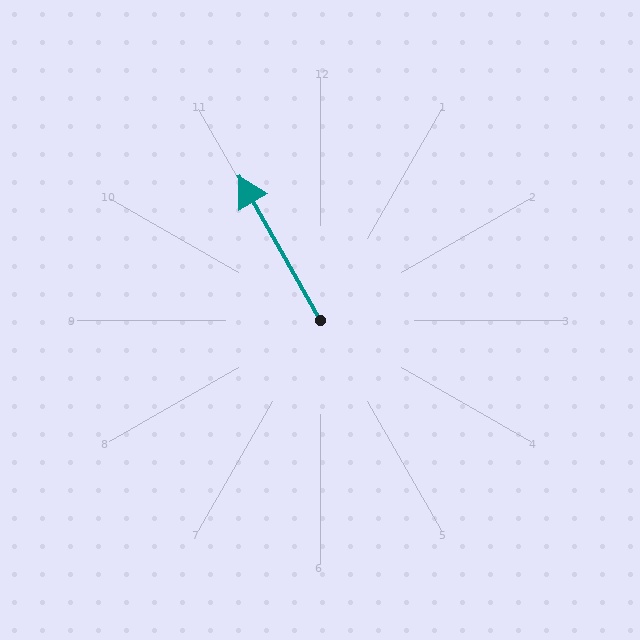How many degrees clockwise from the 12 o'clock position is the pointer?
Approximately 330 degrees.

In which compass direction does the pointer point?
Northwest.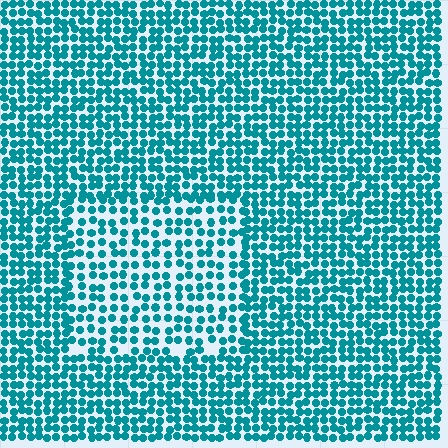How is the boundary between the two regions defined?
The boundary is defined by a change in element density (approximately 1.6x ratio). All elements are the same color, size, and shape.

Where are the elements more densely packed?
The elements are more densely packed outside the rectangle boundary.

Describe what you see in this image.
The image contains small teal elements arranged at two different densities. A rectangle-shaped region is visible where the elements are less densely packed than the surrounding area.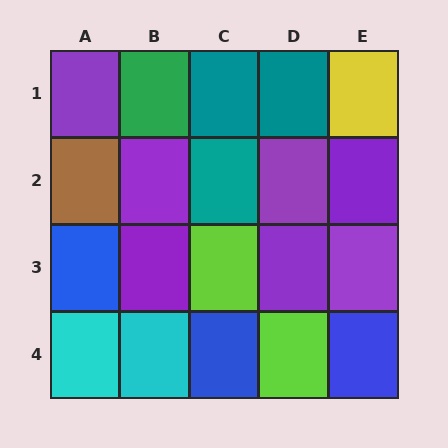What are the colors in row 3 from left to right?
Blue, purple, lime, purple, purple.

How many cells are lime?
2 cells are lime.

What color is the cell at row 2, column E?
Purple.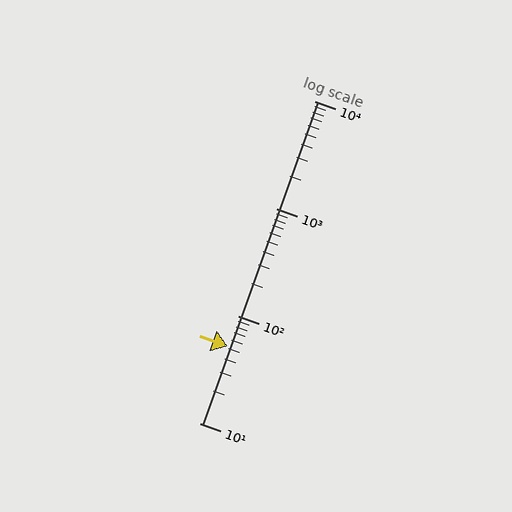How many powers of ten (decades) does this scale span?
The scale spans 3 decades, from 10 to 10000.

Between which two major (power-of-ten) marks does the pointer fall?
The pointer is between 10 and 100.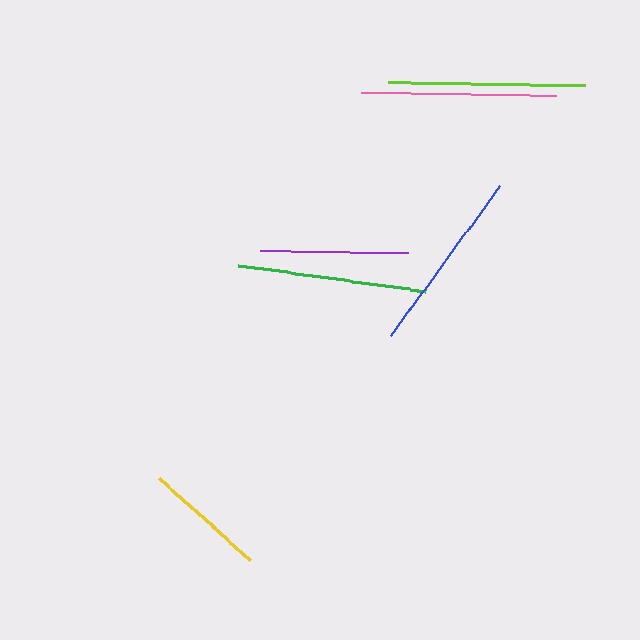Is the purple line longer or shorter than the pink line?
The pink line is longer than the purple line.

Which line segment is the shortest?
The yellow line is the shortest at approximately 122 pixels.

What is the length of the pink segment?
The pink segment is approximately 195 pixels long.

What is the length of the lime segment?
The lime segment is approximately 197 pixels long.